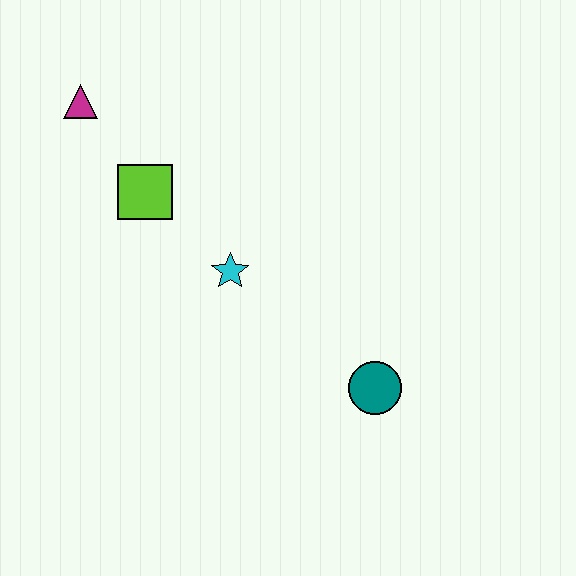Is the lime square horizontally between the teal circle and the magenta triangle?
Yes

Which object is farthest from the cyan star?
The magenta triangle is farthest from the cyan star.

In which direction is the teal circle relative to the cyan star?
The teal circle is to the right of the cyan star.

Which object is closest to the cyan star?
The lime square is closest to the cyan star.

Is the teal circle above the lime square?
No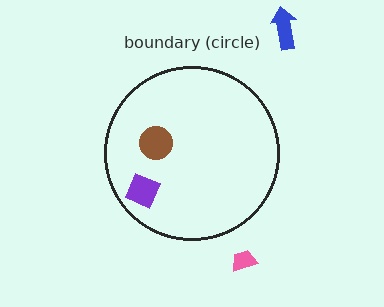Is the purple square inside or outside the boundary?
Inside.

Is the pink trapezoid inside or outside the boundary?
Outside.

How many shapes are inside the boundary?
2 inside, 2 outside.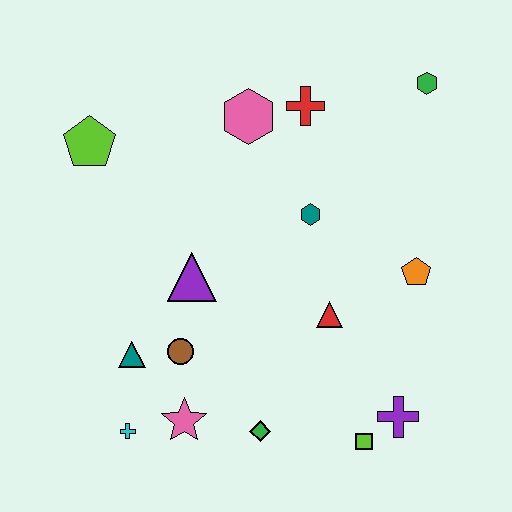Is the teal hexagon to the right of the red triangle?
No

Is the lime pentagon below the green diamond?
No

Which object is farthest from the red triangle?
The lime pentagon is farthest from the red triangle.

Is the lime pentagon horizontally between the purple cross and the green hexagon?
No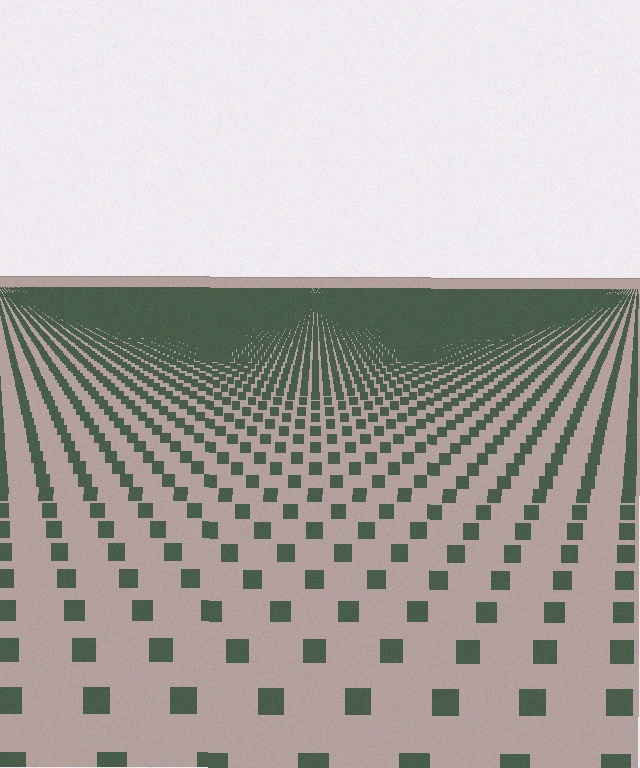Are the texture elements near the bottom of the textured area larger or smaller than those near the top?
Larger. Near the bottom, elements are closer to the viewer and appear at a bigger on-screen size.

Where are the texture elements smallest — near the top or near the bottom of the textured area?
Near the top.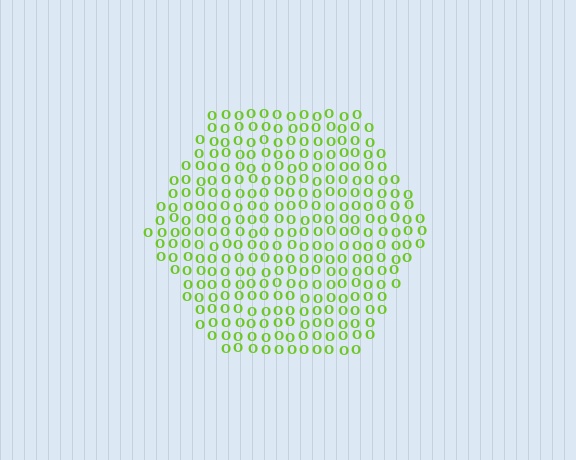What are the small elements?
The small elements are letter O's.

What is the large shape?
The large shape is a hexagon.